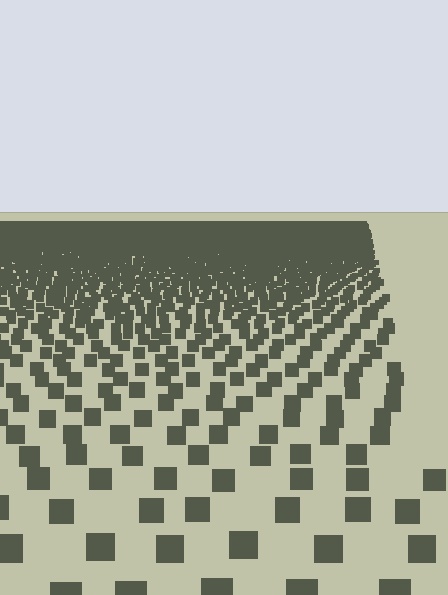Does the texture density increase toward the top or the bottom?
Density increases toward the top.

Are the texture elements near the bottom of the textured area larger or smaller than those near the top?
Larger. Near the bottom, elements are closer to the viewer and appear at a bigger on-screen size.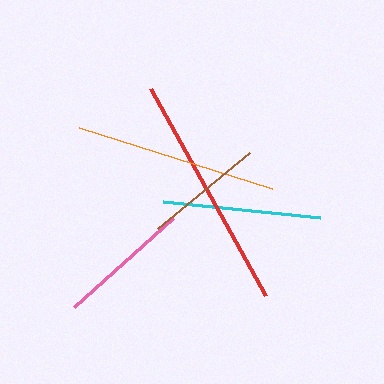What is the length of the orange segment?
The orange segment is approximately 203 pixels long.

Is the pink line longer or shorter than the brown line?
The pink line is longer than the brown line.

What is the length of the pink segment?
The pink segment is approximately 133 pixels long.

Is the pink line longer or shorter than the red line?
The red line is longer than the pink line.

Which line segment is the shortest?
The brown line is the shortest at approximately 120 pixels.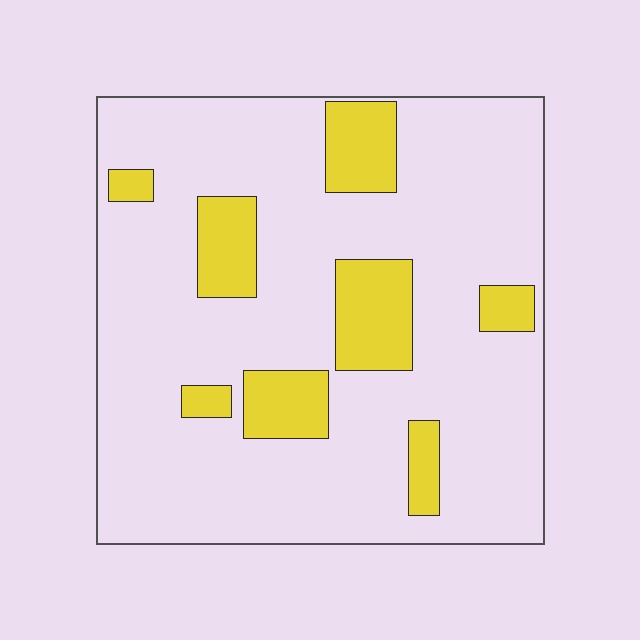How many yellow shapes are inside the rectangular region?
8.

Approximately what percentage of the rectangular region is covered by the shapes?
Approximately 20%.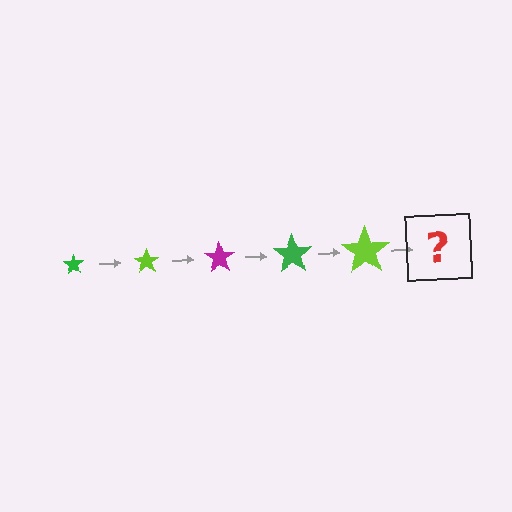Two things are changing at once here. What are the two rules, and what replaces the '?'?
The two rules are that the star grows larger each step and the color cycles through green, lime, and magenta. The '?' should be a magenta star, larger than the previous one.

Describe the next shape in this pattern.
It should be a magenta star, larger than the previous one.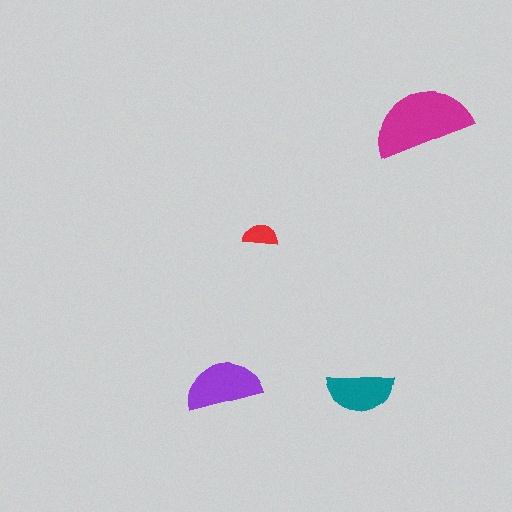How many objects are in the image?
There are 4 objects in the image.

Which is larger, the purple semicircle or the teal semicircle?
The purple one.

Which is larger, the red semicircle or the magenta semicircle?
The magenta one.